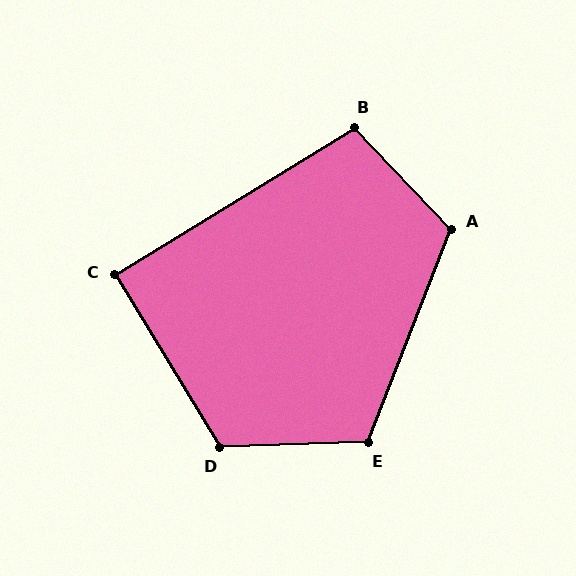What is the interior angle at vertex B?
Approximately 102 degrees (obtuse).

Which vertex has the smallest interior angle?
C, at approximately 90 degrees.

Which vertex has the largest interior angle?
D, at approximately 119 degrees.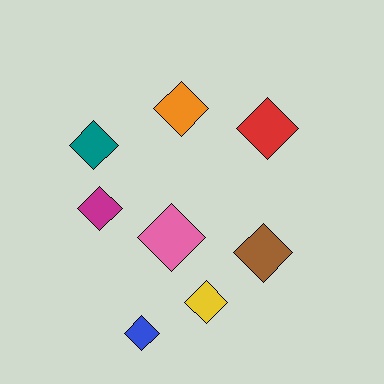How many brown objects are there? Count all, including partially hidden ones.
There is 1 brown object.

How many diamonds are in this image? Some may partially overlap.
There are 8 diamonds.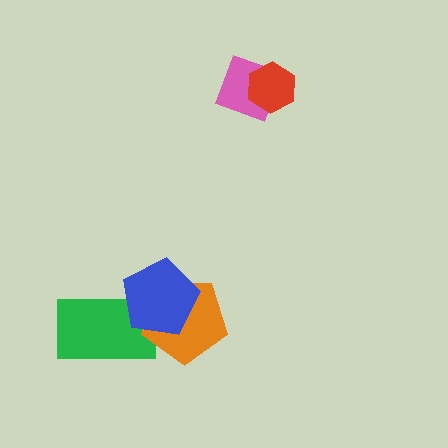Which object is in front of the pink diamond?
The red hexagon is in front of the pink diamond.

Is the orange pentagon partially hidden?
Yes, it is partially covered by another shape.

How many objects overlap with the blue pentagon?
2 objects overlap with the blue pentagon.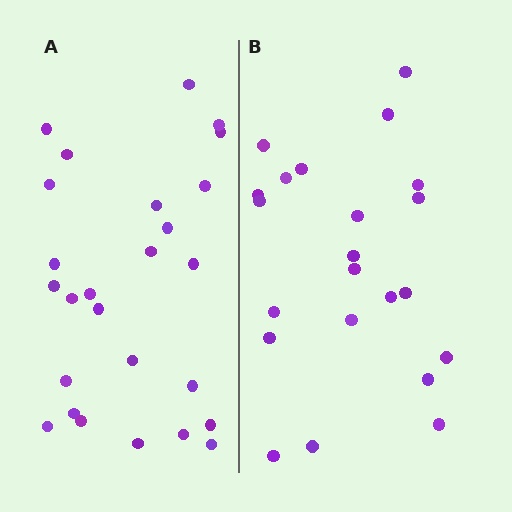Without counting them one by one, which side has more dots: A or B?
Region A (the left region) has more dots.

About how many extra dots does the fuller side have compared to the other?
Region A has about 4 more dots than region B.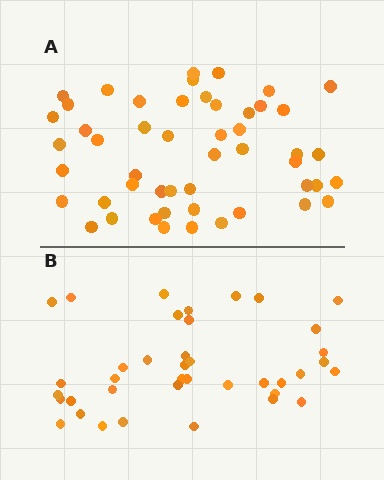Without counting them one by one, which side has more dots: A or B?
Region A (the top region) has more dots.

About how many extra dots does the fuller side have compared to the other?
Region A has roughly 12 or so more dots than region B.